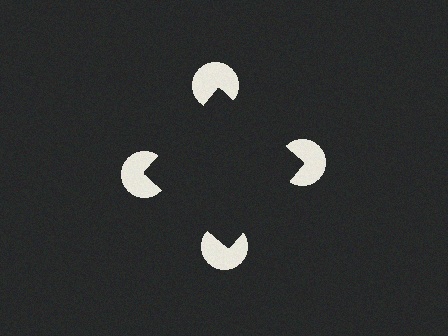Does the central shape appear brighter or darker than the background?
It typically appears slightly darker than the background, even though no actual brightness change is drawn.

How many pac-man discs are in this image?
There are 4 — one at each vertex of the illusory square.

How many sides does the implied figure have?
4 sides.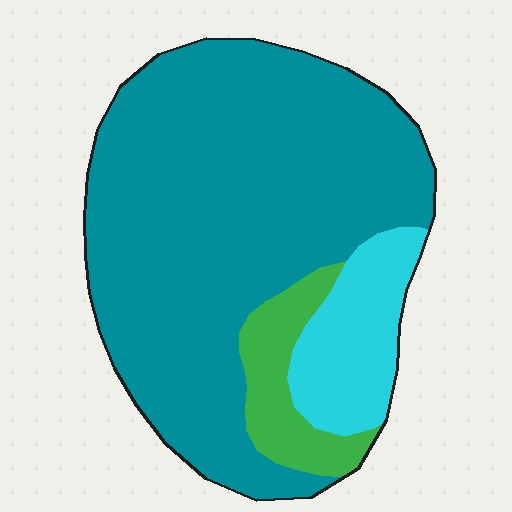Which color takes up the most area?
Teal, at roughly 75%.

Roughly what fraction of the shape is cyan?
Cyan takes up less than a quarter of the shape.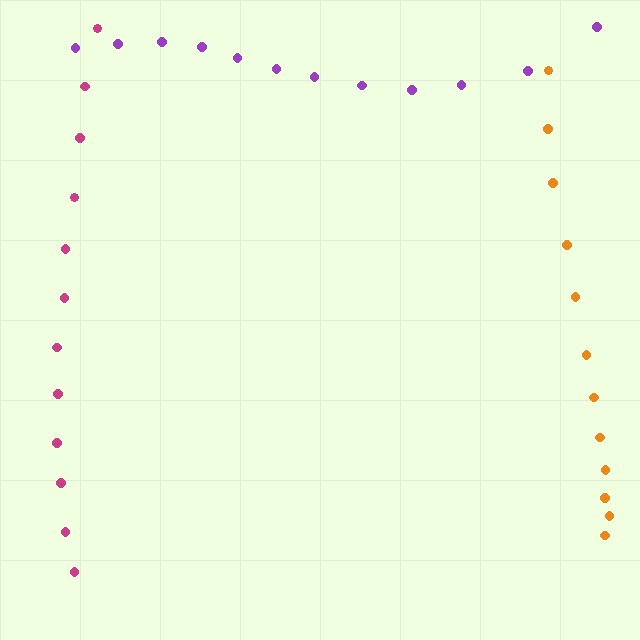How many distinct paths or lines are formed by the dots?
There are 3 distinct paths.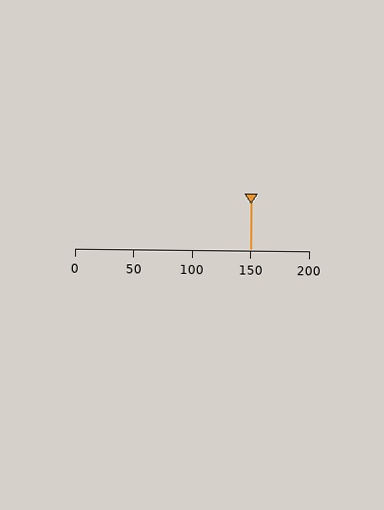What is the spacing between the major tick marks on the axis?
The major ticks are spaced 50 apart.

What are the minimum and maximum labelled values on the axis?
The axis runs from 0 to 200.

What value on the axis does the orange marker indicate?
The marker indicates approximately 150.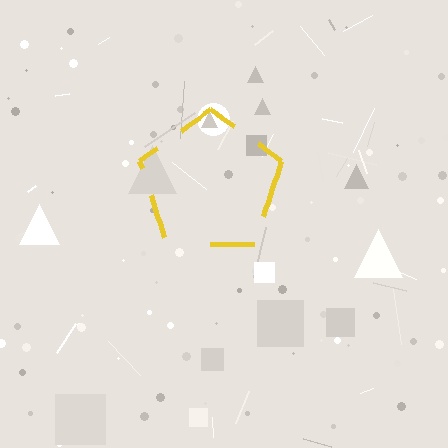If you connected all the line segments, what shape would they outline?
They would outline a pentagon.